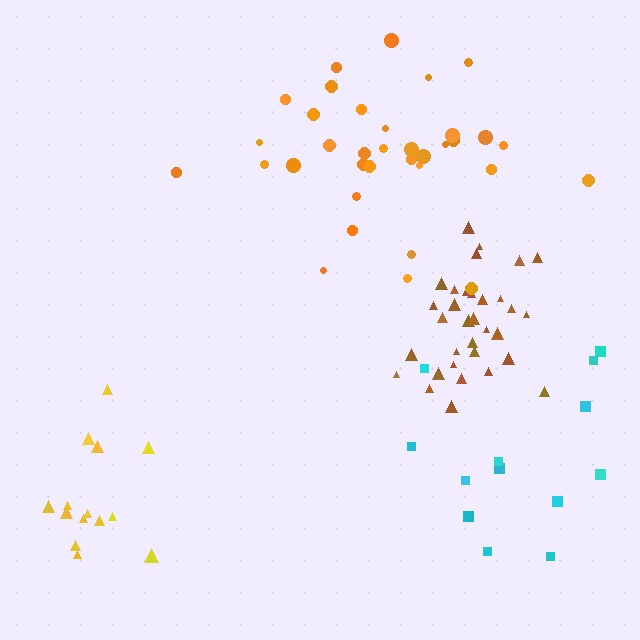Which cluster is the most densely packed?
Brown.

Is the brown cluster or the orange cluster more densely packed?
Brown.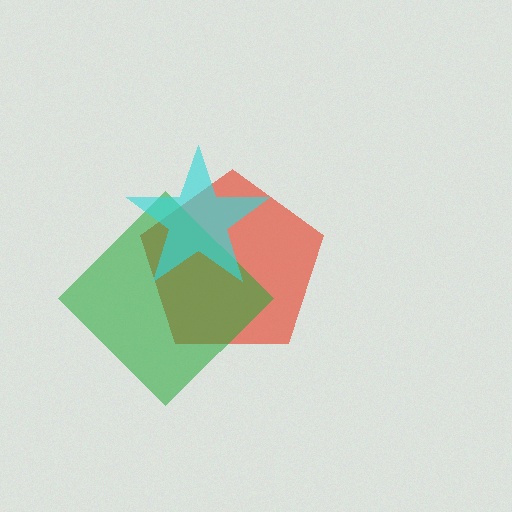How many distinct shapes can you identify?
There are 3 distinct shapes: a red pentagon, a green diamond, a cyan star.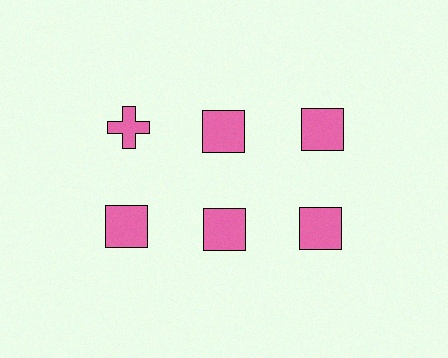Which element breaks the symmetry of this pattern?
The pink cross in the top row, leftmost column breaks the symmetry. All other shapes are pink squares.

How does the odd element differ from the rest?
It has a different shape: cross instead of square.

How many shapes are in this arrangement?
There are 6 shapes arranged in a grid pattern.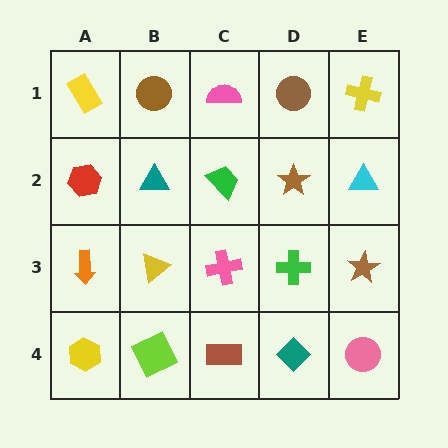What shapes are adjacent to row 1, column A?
A red hexagon (row 2, column A), a brown circle (row 1, column B).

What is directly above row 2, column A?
A yellow rectangle.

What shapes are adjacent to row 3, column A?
A red hexagon (row 2, column A), a yellow hexagon (row 4, column A), a yellow triangle (row 3, column B).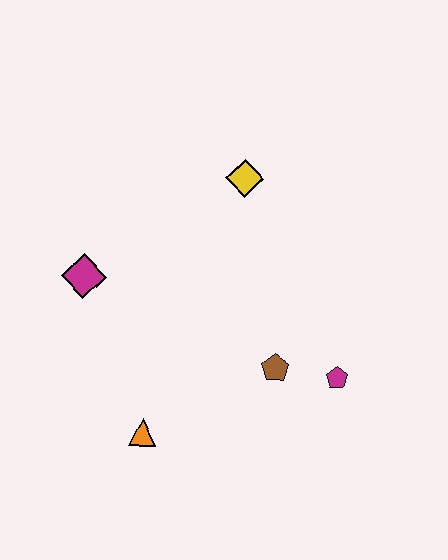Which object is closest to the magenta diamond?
The orange triangle is closest to the magenta diamond.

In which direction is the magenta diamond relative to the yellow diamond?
The magenta diamond is to the left of the yellow diamond.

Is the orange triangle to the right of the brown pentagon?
No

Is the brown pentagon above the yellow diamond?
No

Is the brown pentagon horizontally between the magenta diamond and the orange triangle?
No